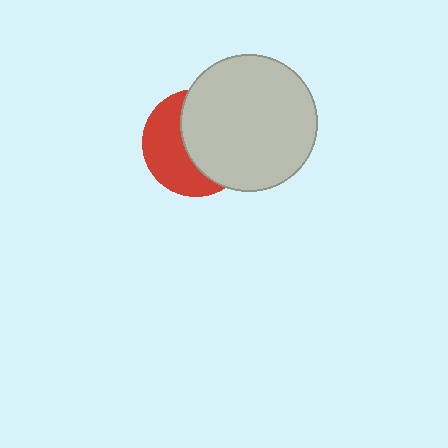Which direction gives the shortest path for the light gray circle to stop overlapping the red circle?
Moving right gives the shortest separation.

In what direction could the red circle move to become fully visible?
The red circle could move left. That would shift it out from behind the light gray circle entirely.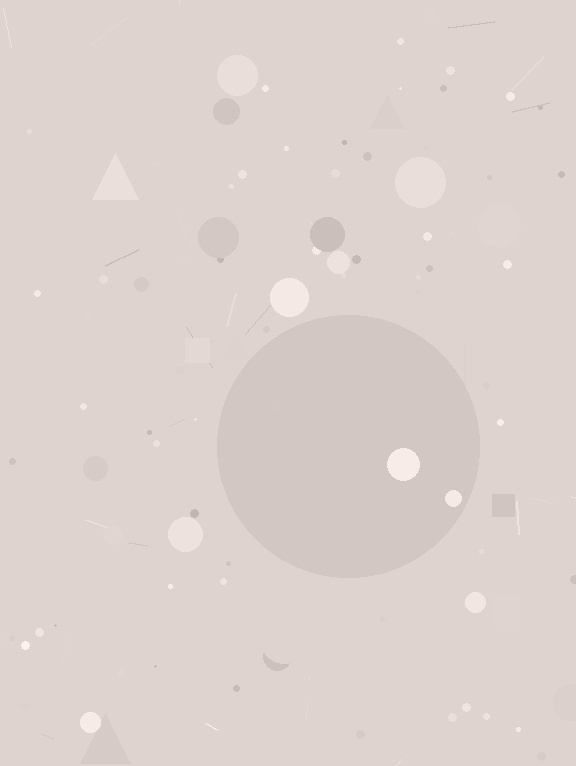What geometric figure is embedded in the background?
A circle is embedded in the background.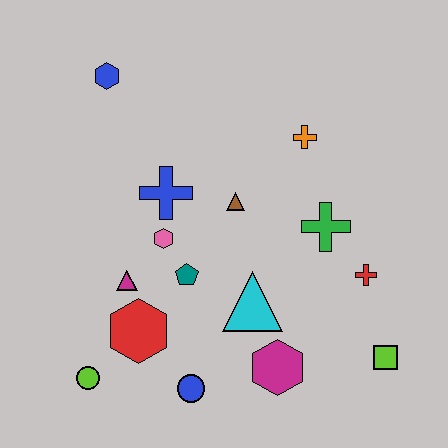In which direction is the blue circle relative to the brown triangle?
The blue circle is below the brown triangle.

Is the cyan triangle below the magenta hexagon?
No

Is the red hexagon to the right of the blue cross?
No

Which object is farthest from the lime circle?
The orange cross is farthest from the lime circle.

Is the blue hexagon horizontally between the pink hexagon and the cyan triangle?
No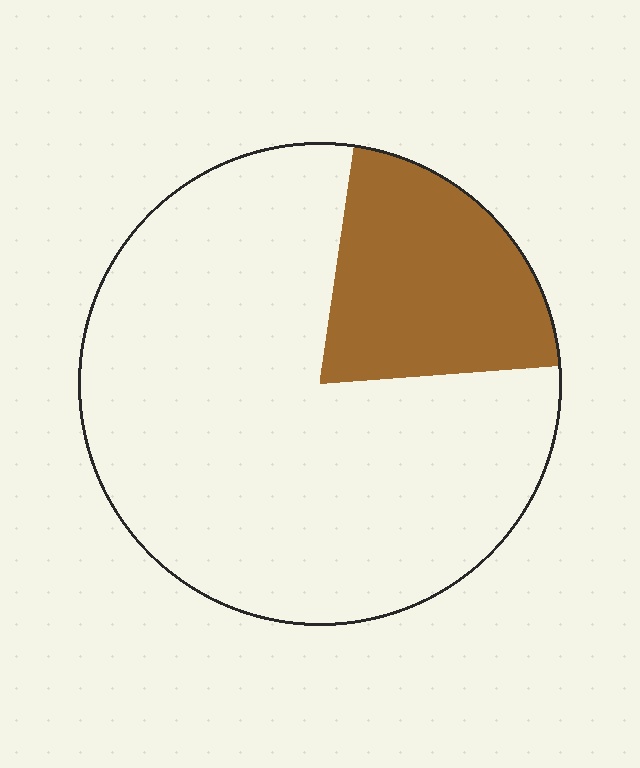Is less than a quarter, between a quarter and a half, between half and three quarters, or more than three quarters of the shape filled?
Less than a quarter.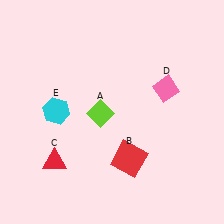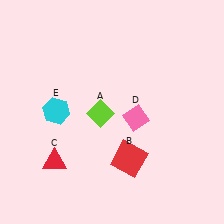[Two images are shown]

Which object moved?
The pink diamond (D) moved left.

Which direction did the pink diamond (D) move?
The pink diamond (D) moved left.